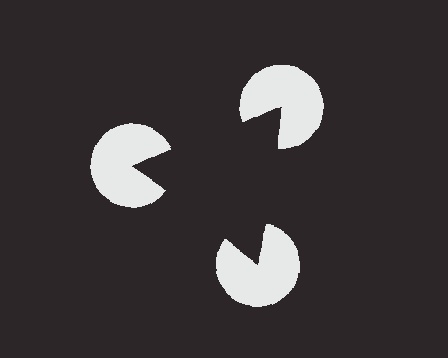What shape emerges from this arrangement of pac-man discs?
An illusory triangle — its edges are inferred from the aligned wedge cuts in the pac-man discs, not physically drawn.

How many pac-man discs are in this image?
There are 3 — one at each vertex of the illusory triangle.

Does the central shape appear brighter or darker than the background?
It typically appears slightly darker than the background, even though no actual brightness change is drawn.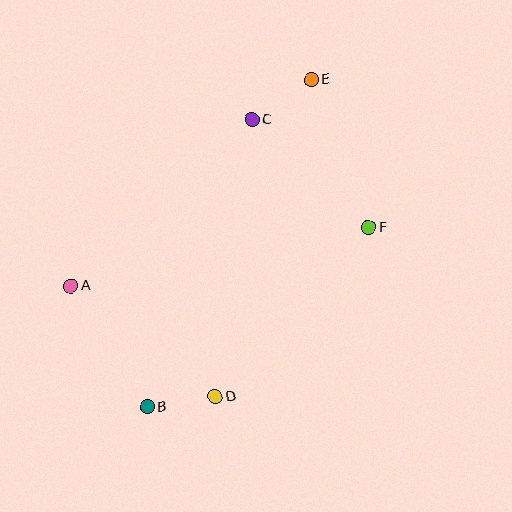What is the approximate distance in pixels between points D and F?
The distance between D and F is approximately 229 pixels.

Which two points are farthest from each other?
Points B and E are farthest from each other.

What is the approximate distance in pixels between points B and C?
The distance between B and C is approximately 306 pixels.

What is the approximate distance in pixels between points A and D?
The distance between A and D is approximately 182 pixels.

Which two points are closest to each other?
Points B and D are closest to each other.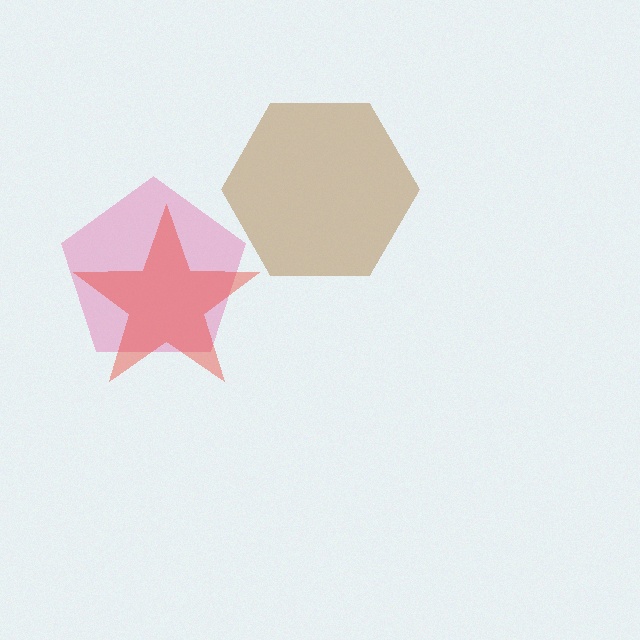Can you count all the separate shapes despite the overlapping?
Yes, there are 3 separate shapes.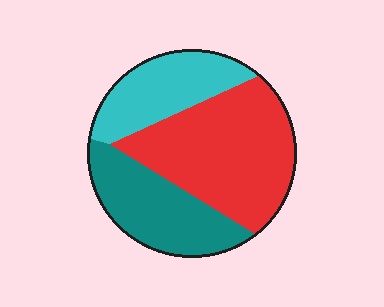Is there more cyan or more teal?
Teal.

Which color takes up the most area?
Red, at roughly 45%.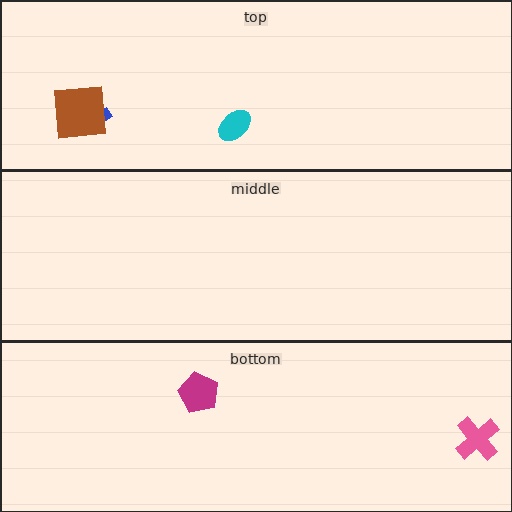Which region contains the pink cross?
The bottom region.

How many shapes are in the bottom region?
2.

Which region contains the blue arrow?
The top region.